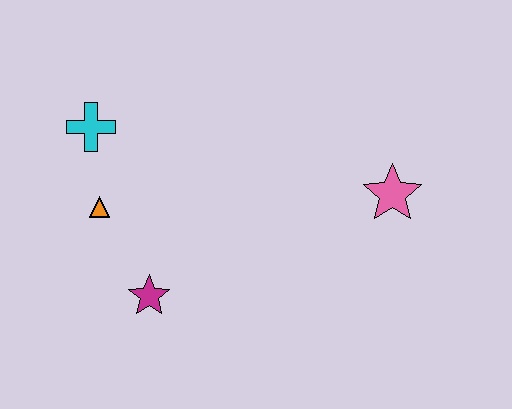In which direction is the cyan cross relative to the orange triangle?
The cyan cross is above the orange triangle.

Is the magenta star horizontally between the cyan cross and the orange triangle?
No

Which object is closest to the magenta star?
The orange triangle is closest to the magenta star.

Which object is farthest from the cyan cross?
The pink star is farthest from the cyan cross.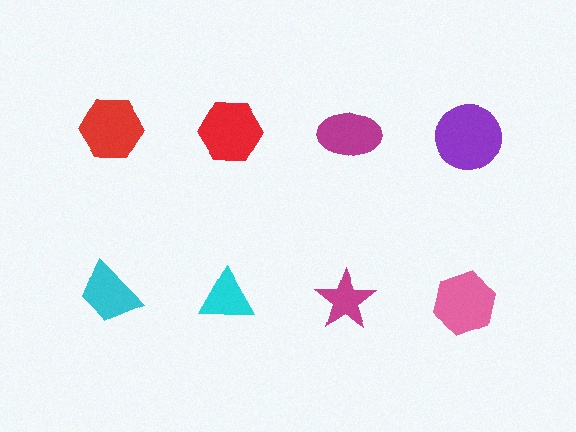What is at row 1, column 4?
A purple circle.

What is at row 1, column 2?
A red hexagon.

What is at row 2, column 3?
A magenta star.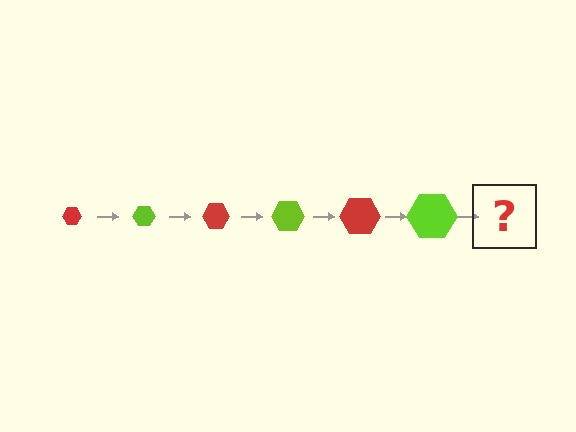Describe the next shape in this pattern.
It should be a red hexagon, larger than the previous one.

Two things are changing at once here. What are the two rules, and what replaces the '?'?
The two rules are that the hexagon grows larger each step and the color cycles through red and lime. The '?' should be a red hexagon, larger than the previous one.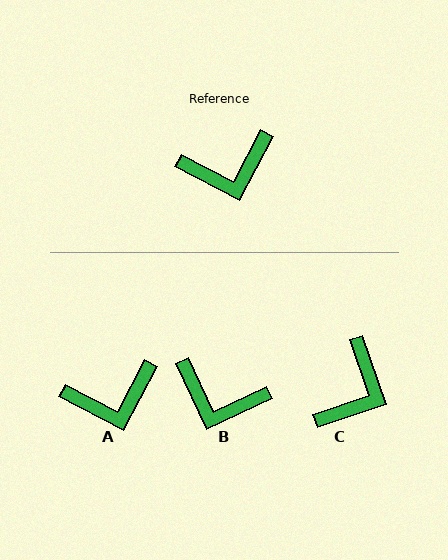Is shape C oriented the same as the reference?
No, it is off by about 47 degrees.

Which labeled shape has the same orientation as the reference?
A.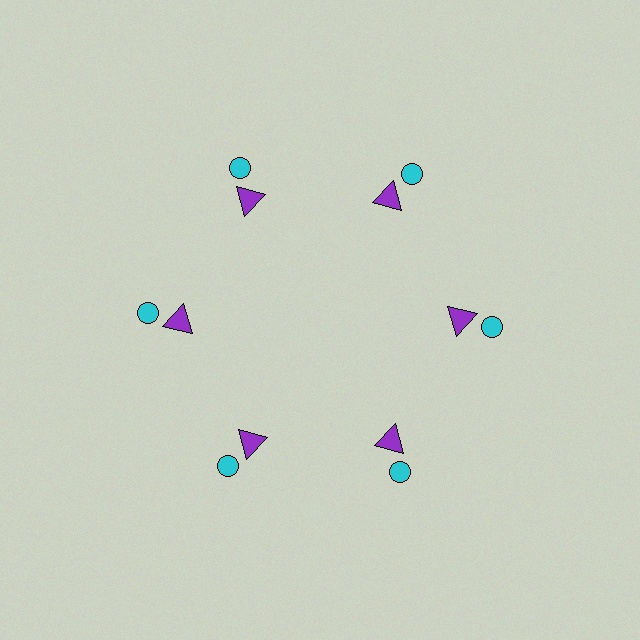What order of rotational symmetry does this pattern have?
This pattern has 6-fold rotational symmetry.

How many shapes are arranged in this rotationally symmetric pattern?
There are 12 shapes, arranged in 6 groups of 2.